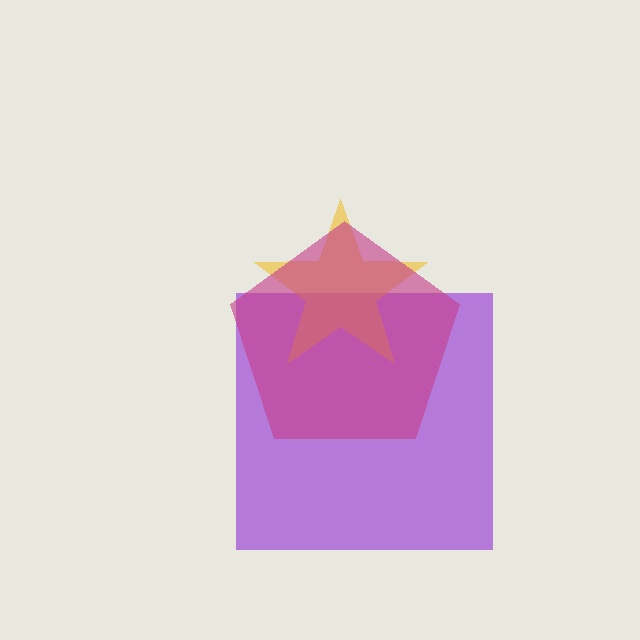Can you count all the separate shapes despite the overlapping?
Yes, there are 3 separate shapes.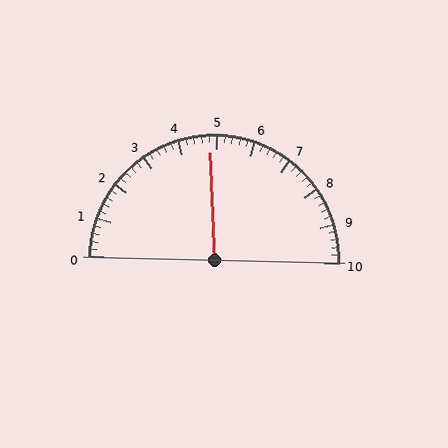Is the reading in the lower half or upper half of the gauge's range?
The reading is in the lower half of the range (0 to 10).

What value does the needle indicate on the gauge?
The needle indicates approximately 4.8.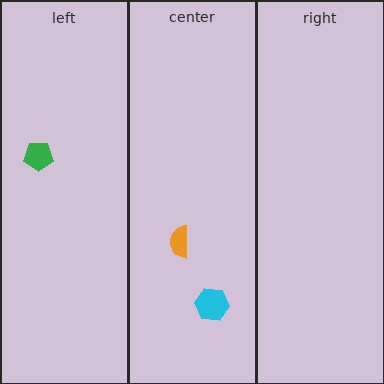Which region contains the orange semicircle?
The center region.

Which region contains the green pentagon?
The left region.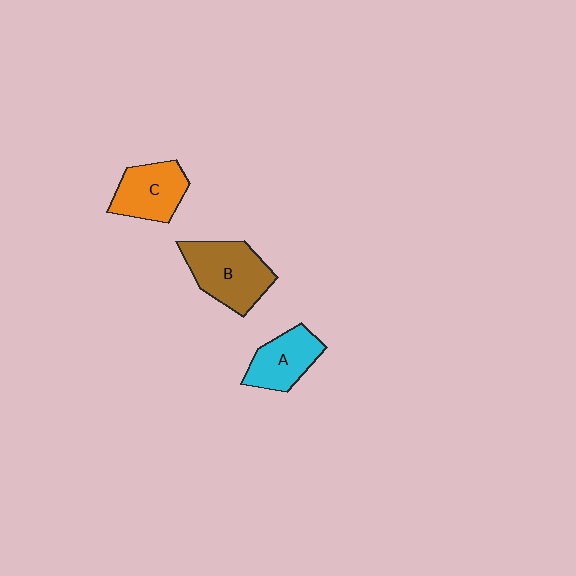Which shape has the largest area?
Shape B (brown).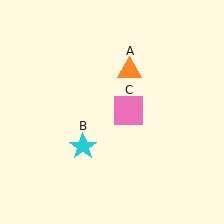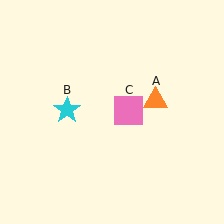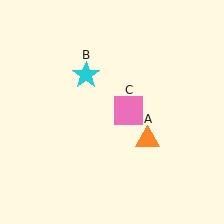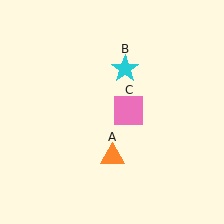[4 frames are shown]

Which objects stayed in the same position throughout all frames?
Pink square (object C) remained stationary.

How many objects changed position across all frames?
2 objects changed position: orange triangle (object A), cyan star (object B).